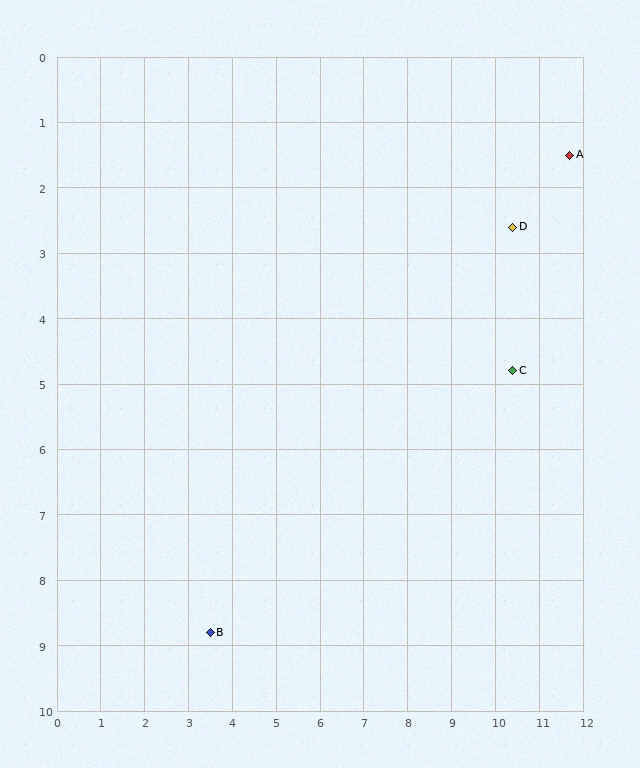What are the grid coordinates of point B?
Point B is at approximately (3.5, 8.8).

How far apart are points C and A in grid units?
Points C and A are about 3.5 grid units apart.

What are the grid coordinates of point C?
Point C is at approximately (10.4, 4.8).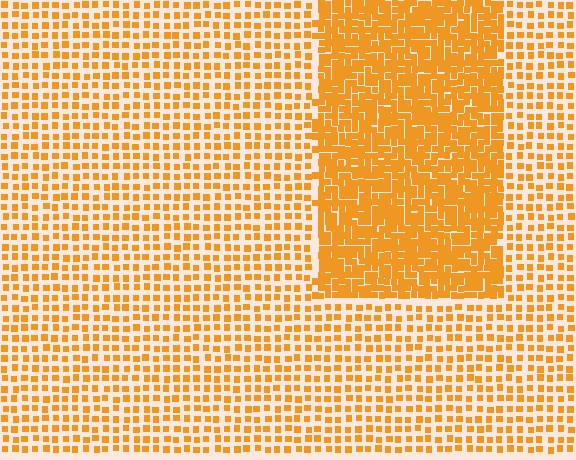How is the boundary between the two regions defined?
The boundary is defined by a change in element density (approximately 2.3x ratio). All elements are the same color, size, and shape.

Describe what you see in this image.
The image contains small orange elements arranged at two different densities. A rectangle-shaped region is visible where the elements are more densely packed than the surrounding area.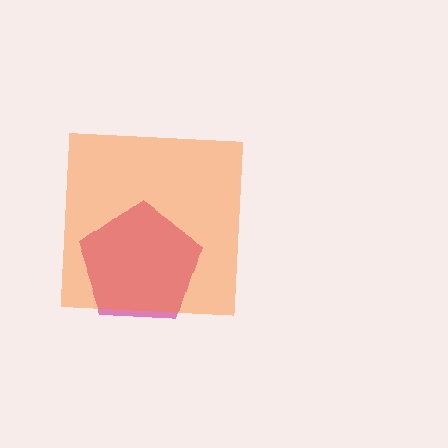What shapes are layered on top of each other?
The layered shapes are: a magenta pentagon, an orange square.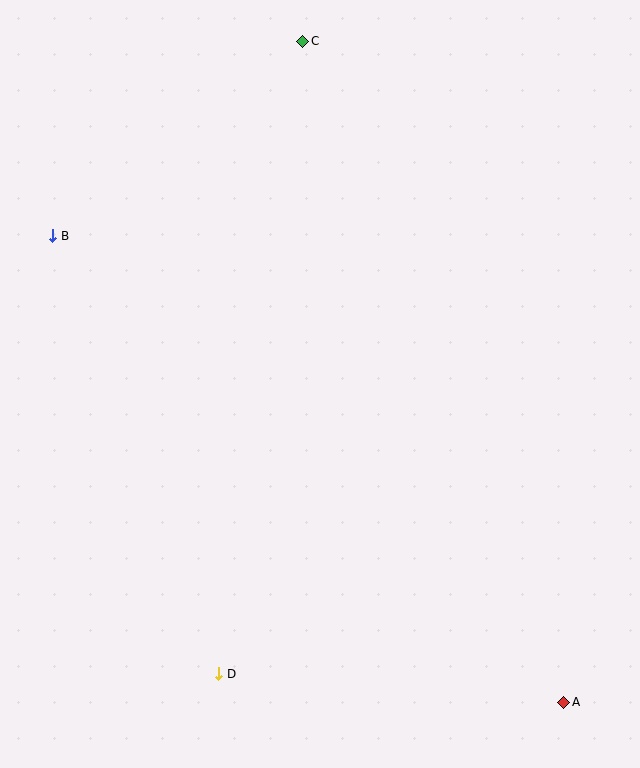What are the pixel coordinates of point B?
Point B is at (53, 236).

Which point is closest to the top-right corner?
Point C is closest to the top-right corner.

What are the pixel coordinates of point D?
Point D is at (219, 674).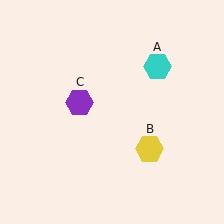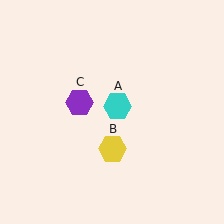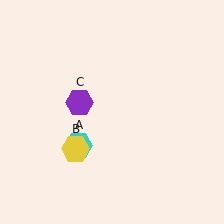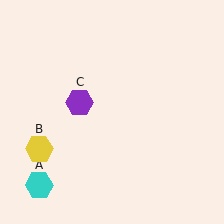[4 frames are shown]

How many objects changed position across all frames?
2 objects changed position: cyan hexagon (object A), yellow hexagon (object B).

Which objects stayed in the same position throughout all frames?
Purple hexagon (object C) remained stationary.